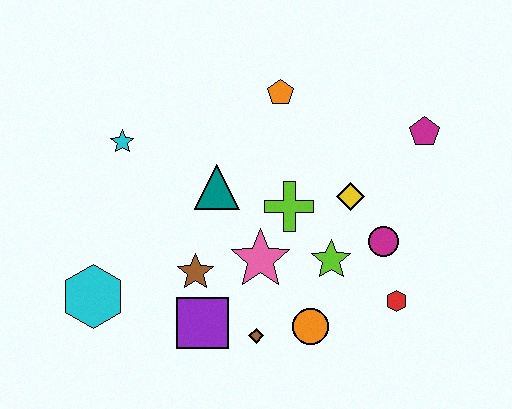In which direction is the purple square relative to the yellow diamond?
The purple square is to the left of the yellow diamond.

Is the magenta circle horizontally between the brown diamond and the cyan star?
No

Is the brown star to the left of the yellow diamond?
Yes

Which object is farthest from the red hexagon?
The cyan star is farthest from the red hexagon.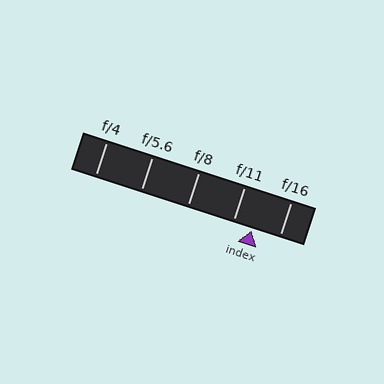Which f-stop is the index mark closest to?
The index mark is closest to f/11.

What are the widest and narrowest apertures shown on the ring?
The widest aperture shown is f/4 and the narrowest is f/16.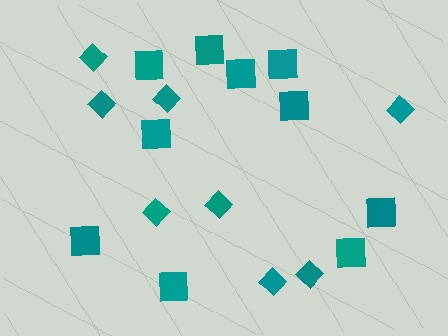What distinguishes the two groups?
There are 2 groups: one group of squares (10) and one group of diamonds (8).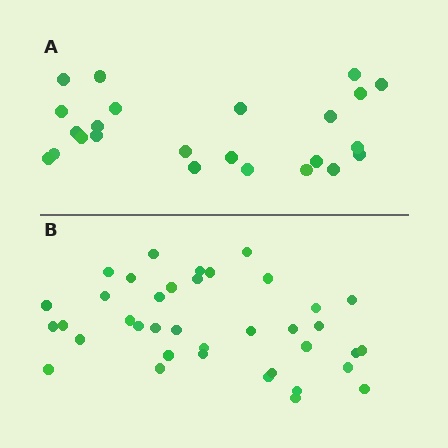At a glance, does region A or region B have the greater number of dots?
Region B (the bottom region) has more dots.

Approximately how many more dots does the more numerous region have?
Region B has approximately 15 more dots than region A.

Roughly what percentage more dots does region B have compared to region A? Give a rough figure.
About 60% more.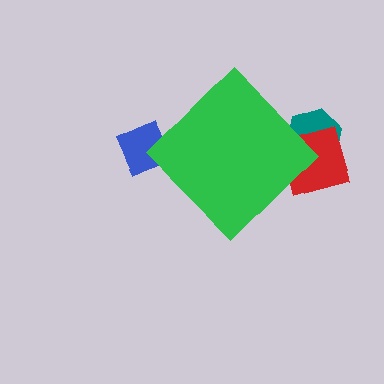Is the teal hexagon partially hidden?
Yes, the teal hexagon is partially hidden behind the green diamond.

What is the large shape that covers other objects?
A green diamond.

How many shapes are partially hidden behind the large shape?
3 shapes are partially hidden.